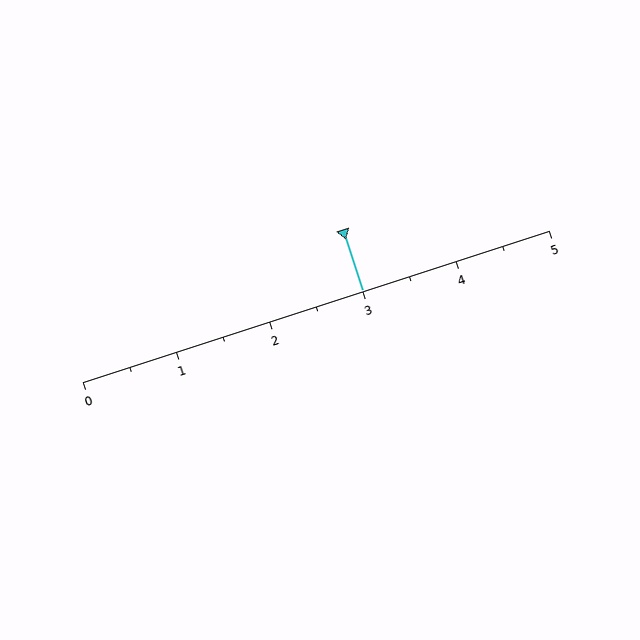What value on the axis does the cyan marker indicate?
The marker indicates approximately 3.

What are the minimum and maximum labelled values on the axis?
The axis runs from 0 to 5.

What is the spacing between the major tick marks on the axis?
The major ticks are spaced 1 apart.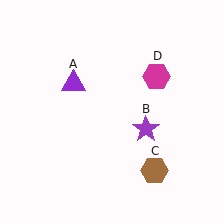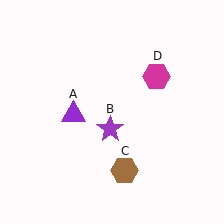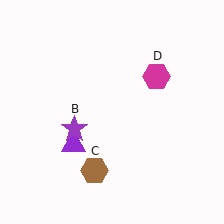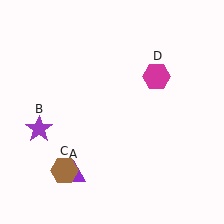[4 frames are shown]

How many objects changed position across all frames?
3 objects changed position: purple triangle (object A), purple star (object B), brown hexagon (object C).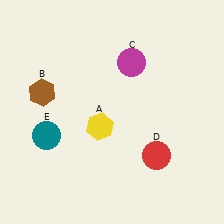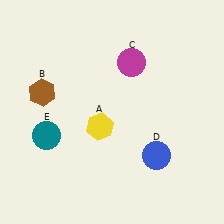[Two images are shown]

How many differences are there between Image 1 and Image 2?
There is 1 difference between the two images.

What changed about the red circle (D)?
In Image 1, D is red. In Image 2, it changed to blue.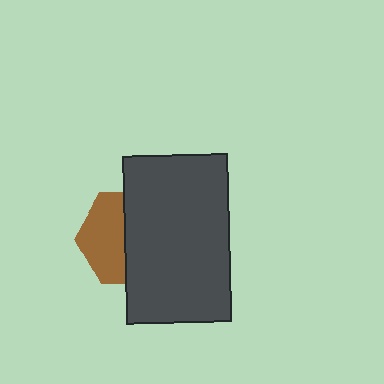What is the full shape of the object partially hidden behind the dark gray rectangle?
The partially hidden object is a brown hexagon.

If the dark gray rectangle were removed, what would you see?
You would see the complete brown hexagon.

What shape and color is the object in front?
The object in front is a dark gray rectangle.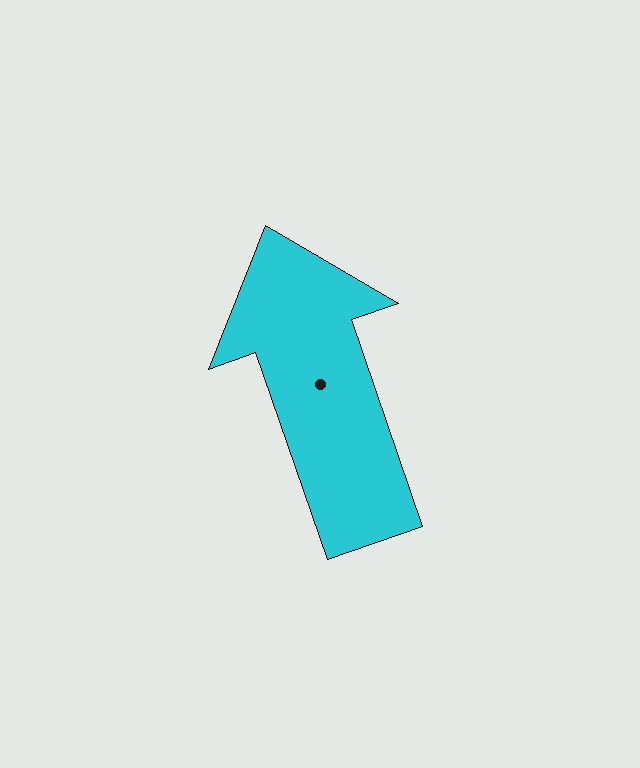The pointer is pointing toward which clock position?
Roughly 11 o'clock.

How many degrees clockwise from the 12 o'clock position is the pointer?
Approximately 341 degrees.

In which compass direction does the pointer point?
North.